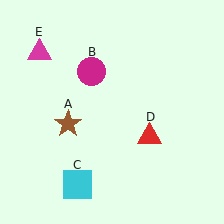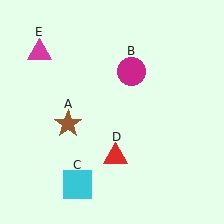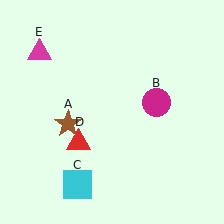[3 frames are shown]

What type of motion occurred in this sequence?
The magenta circle (object B), red triangle (object D) rotated clockwise around the center of the scene.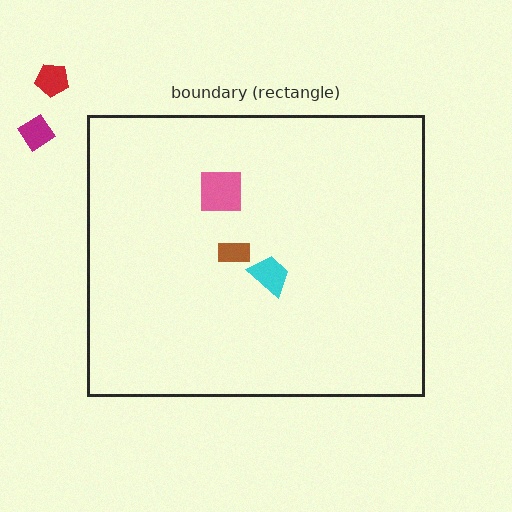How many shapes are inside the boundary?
3 inside, 2 outside.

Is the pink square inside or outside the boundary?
Inside.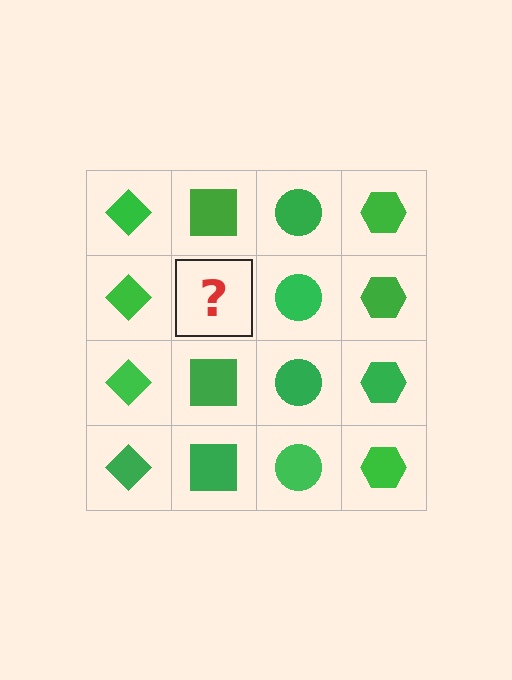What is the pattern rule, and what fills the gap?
The rule is that each column has a consistent shape. The gap should be filled with a green square.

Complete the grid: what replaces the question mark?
The question mark should be replaced with a green square.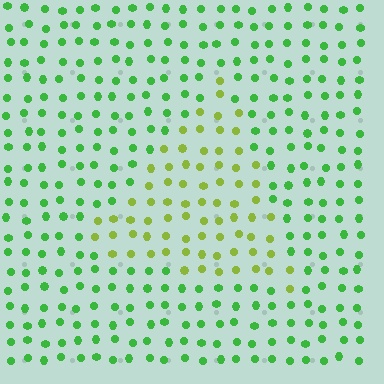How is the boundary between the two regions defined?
The boundary is defined purely by a slight shift in hue (about 40 degrees). Spacing, size, and orientation are identical on both sides.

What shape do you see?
I see a triangle.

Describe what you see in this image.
The image is filled with small green elements in a uniform arrangement. A triangle-shaped region is visible where the elements are tinted to a slightly different hue, forming a subtle color boundary.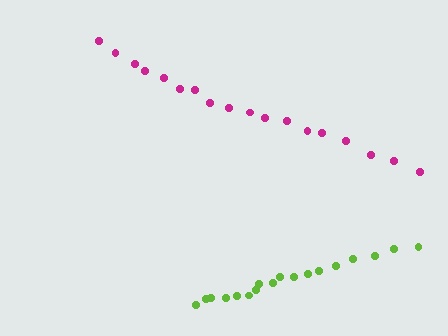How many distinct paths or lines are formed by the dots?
There are 2 distinct paths.